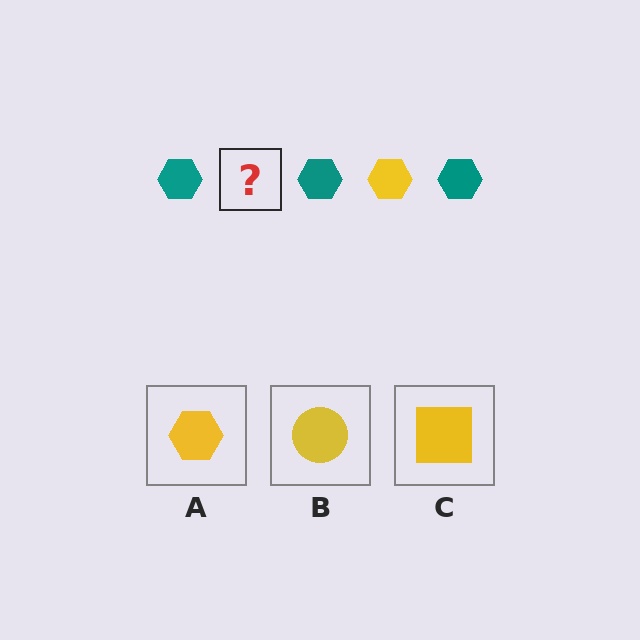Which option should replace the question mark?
Option A.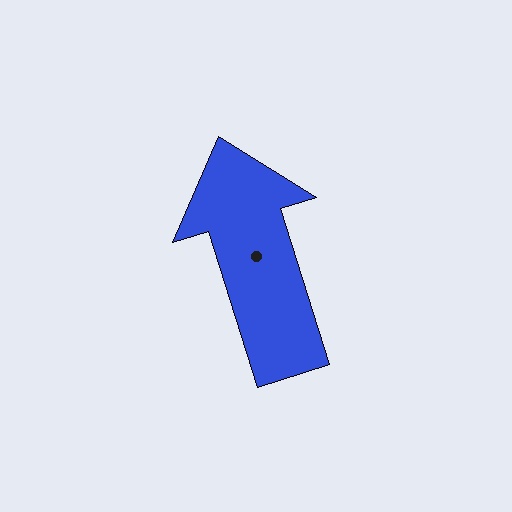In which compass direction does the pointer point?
North.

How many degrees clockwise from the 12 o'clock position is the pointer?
Approximately 343 degrees.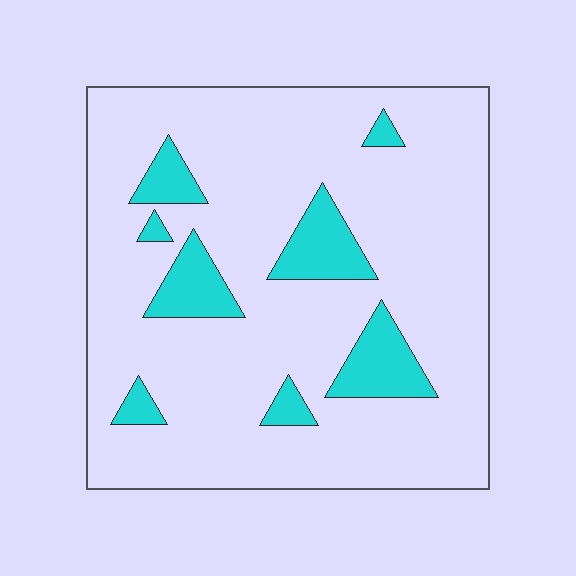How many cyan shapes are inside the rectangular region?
8.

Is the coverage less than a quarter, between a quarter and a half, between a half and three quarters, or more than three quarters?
Less than a quarter.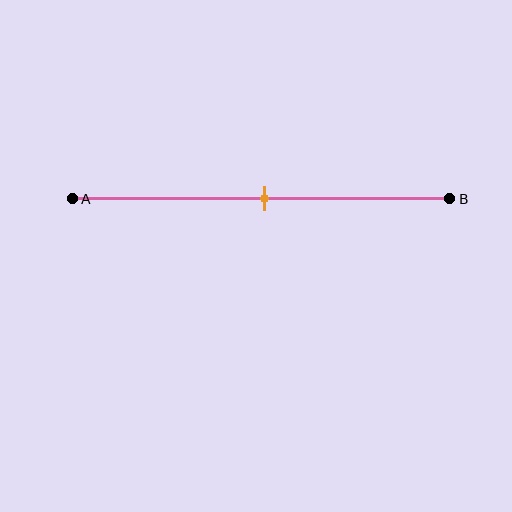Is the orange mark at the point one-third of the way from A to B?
No, the mark is at about 50% from A, not at the 33% one-third point.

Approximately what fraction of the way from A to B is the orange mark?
The orange mark is approximately 50% of the way from A to B.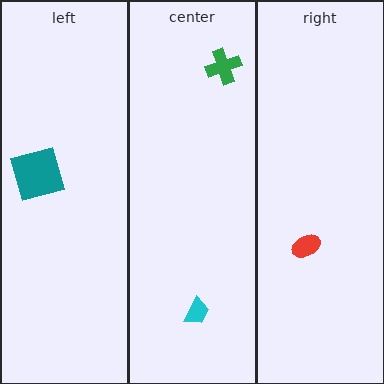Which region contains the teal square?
The left region.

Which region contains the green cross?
The center region.